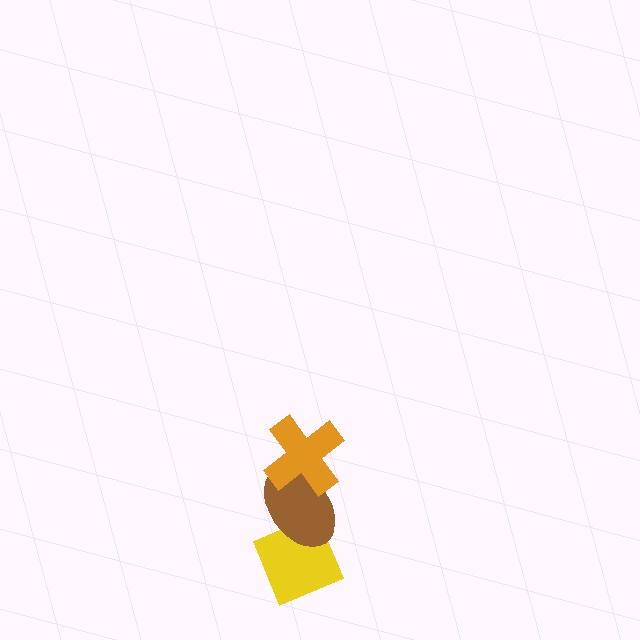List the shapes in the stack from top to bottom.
From top to bottom: the orange cross, the brown ellipse, the yellow diamond.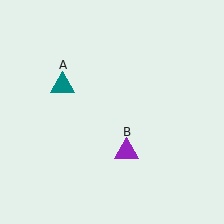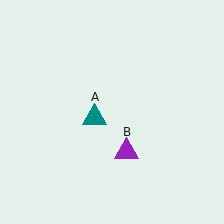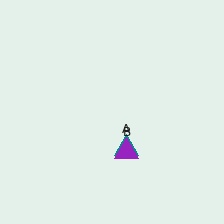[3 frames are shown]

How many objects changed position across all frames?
1 object changed position: teal triangle (object A).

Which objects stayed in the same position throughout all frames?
Purple triangle (object B) remained stationary.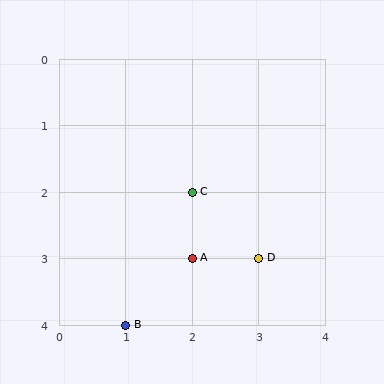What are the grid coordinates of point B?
Point B is at grid coordinates (1, 4).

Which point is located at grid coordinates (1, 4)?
Point B is at (1, 4).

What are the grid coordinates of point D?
Point D is at grid coordinates (3, 3).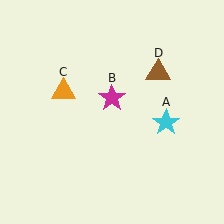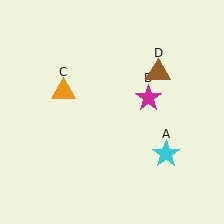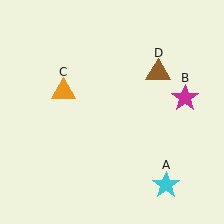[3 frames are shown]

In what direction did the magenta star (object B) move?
The magenta star (object B) moved right.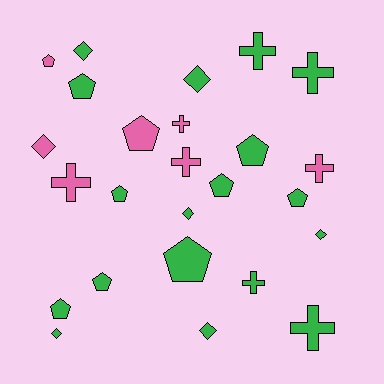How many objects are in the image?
There are 25 objects.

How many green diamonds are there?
There are 6 green diamonds.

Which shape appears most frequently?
Pentagon, with 10 objects.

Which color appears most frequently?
Green, with 18 objects.